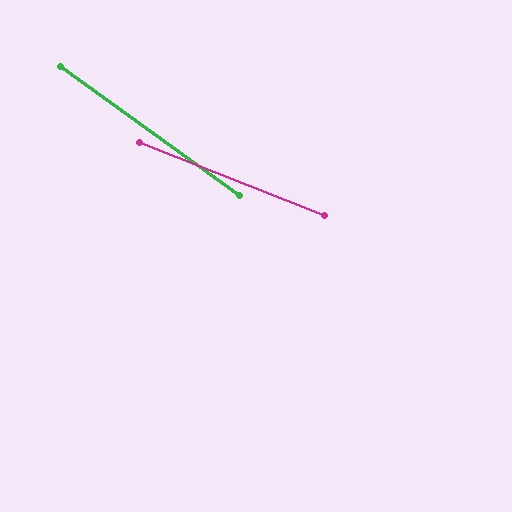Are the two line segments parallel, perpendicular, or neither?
Neither parallel nor perpendicular — they differ by about 14°.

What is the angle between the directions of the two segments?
Approximately 14 degrees.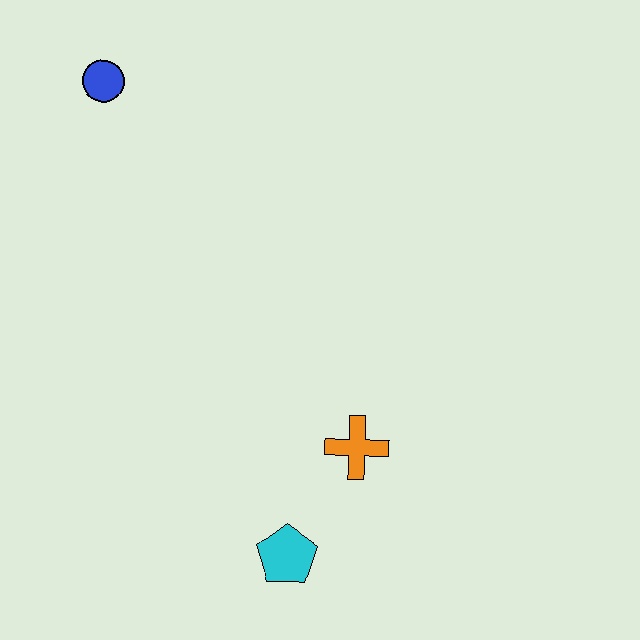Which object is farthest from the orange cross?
The blue circle is farthest from the orange cross.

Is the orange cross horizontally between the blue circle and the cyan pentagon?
No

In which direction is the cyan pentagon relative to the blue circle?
The cyan pentagon is below the blue circle.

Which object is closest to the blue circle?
The orange cross is closest to the blue circle.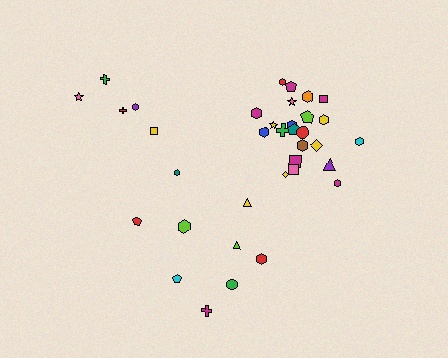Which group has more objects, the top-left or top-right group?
The top-right group.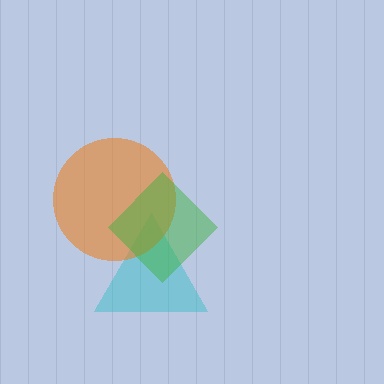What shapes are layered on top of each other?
The layered shapes are: a cyan triangle, an orange circle, a green diamond.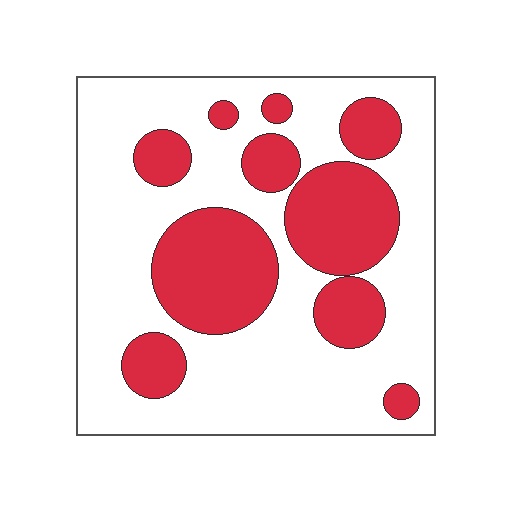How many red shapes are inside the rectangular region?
10.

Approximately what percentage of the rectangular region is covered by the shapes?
Approximately 35%.